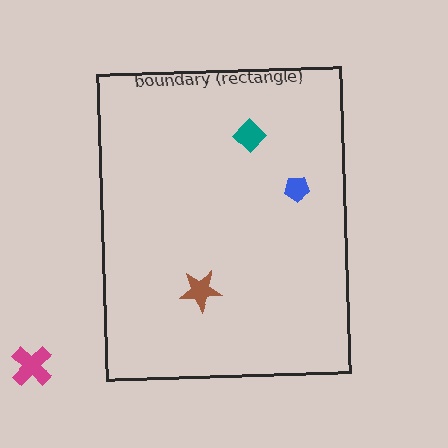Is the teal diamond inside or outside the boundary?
Inside.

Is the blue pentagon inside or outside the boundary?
Inside.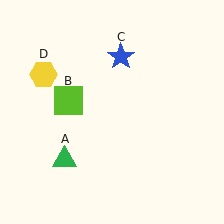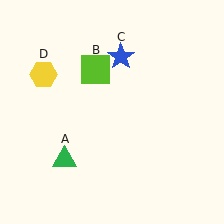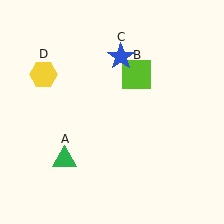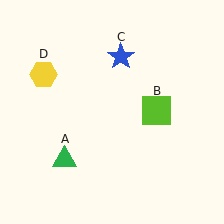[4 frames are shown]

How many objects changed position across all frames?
1 object changed position: lime square (object B).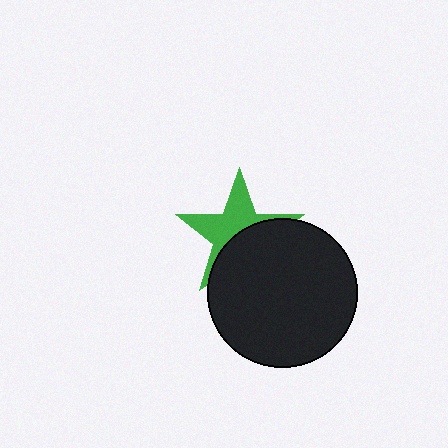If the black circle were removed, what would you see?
You would see the complete green star.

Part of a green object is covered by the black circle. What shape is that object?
It is a star.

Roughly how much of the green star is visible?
About half of it is visible (roughly 51%).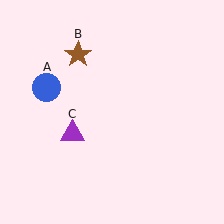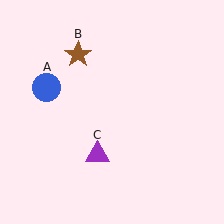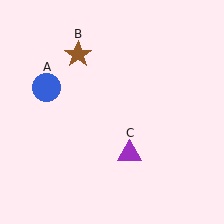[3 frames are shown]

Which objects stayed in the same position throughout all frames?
Blue circle (object A) and brown star (object B) remained stationary.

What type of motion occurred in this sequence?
The purple triangle (object C) rotated counterclockwise around the center of the scene.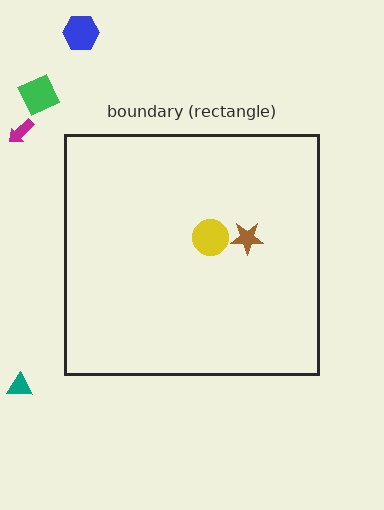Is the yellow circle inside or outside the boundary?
Inside.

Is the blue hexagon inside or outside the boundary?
Outside.